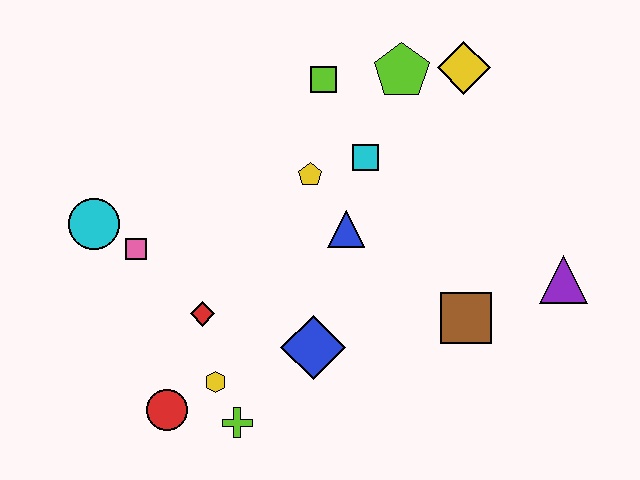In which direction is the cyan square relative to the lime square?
The cyan square is below the lime square.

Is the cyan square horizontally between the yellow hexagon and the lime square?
No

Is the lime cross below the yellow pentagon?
Yes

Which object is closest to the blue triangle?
The yellow pentagon is closest to the blue triangle.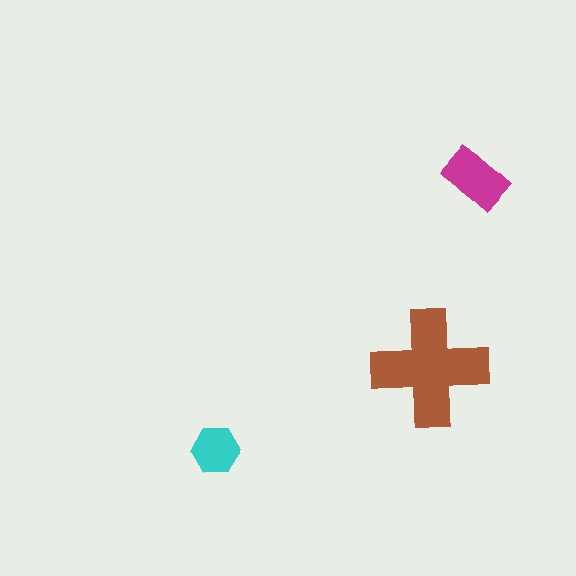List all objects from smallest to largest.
The cyan hexagon, the magenta rectangle, the brown cross.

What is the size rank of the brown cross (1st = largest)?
1st.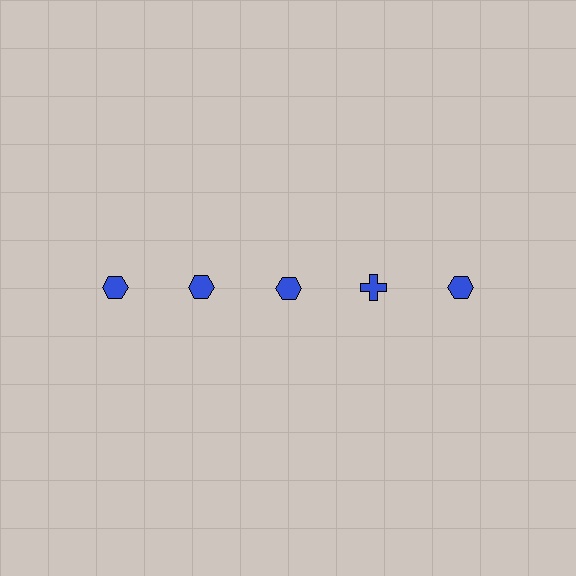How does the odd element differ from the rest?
It has a different shape: cross instead of hexagon.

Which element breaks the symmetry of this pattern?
The blue cross in the top row, second from right column breaks the symmetry. All other shapes are blue hexagons.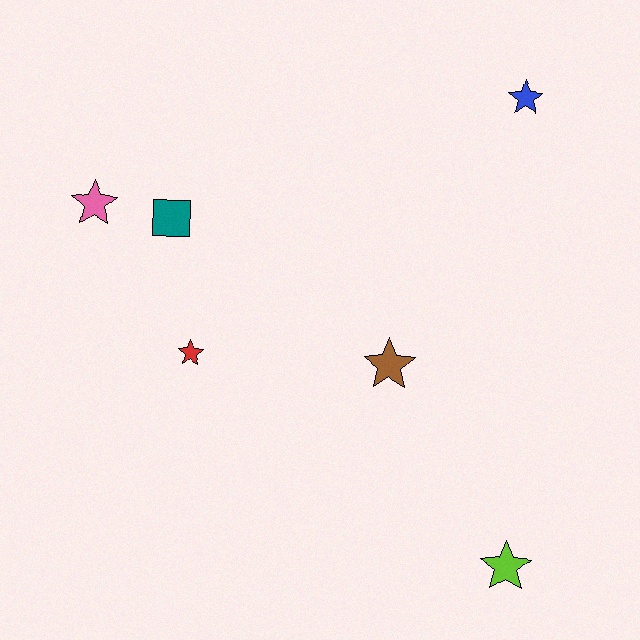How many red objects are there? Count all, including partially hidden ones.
There is 1 red object.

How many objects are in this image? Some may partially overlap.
There are 6 objects.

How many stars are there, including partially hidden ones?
There are 5 stars.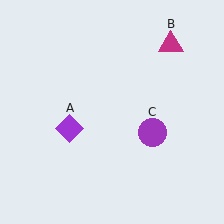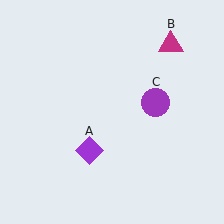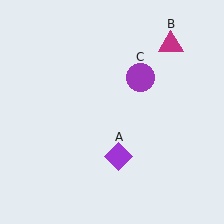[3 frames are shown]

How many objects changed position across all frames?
2 objects changed position: purple diamond (object A), purple circle (object C).